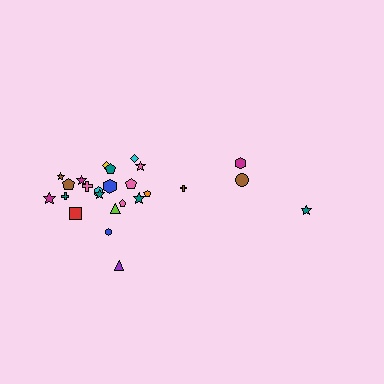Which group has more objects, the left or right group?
The left group.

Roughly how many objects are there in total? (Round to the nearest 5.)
Roughly 25 objects in total.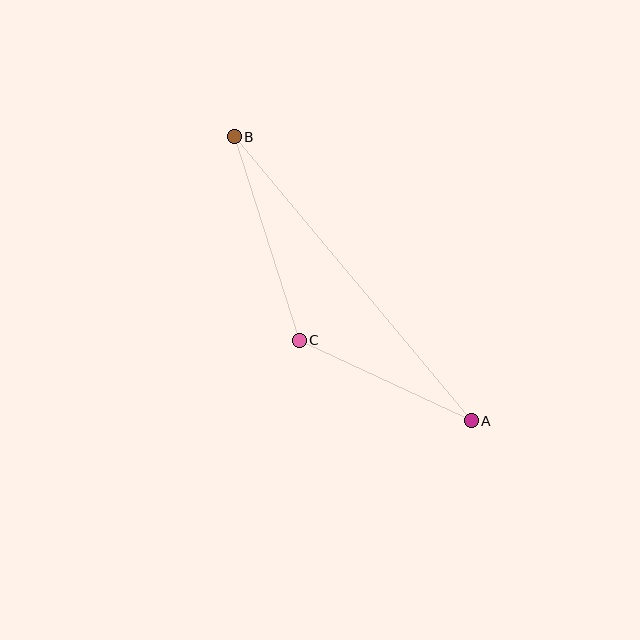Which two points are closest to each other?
Points A and C are closest to each other.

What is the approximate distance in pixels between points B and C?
The distance between B and C is approximately 214 pixels.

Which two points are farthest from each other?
Points A and B are farthest from each other.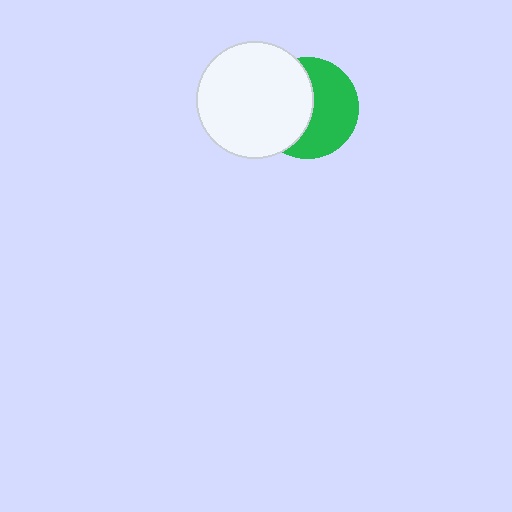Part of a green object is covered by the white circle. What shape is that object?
It is a circle.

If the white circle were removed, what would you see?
You would see the complete green circle.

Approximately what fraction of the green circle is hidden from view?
Roughly 47% of the green circle is hidden behind the white circle.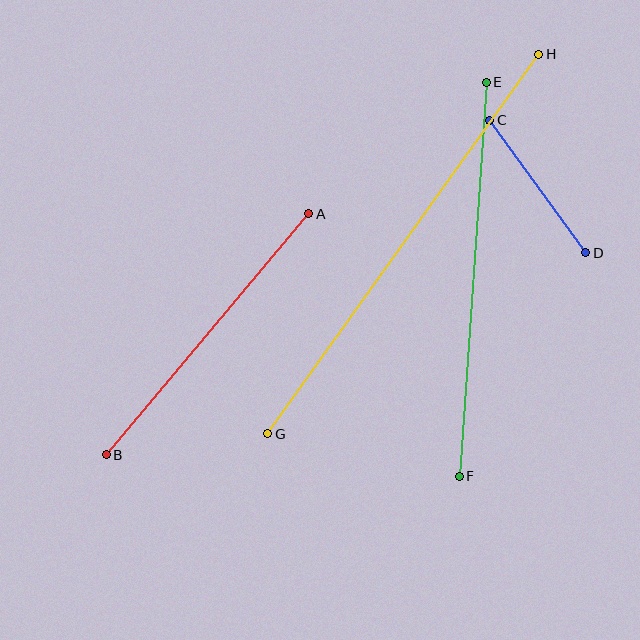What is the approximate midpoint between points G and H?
The midpoint is at approximately (403, 244) pixels.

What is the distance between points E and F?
The distance is approximately 395 pixels.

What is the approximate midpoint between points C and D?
The midpoint is at approximately (538, 187) pixels.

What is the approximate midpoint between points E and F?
The midpoint is at approximately (473, 279) pixels.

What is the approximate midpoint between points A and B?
The midpoint is at approximately (208, 334) pixels.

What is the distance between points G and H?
The distance is approximately 467 pixels.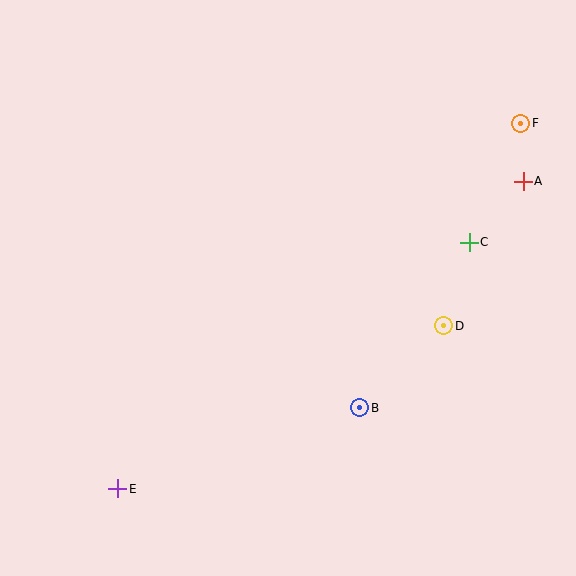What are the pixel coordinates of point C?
Point C is at (469, 242).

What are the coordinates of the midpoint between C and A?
The midpoint between C and A is at (496, 212).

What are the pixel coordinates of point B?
Point B is at (360, 408).